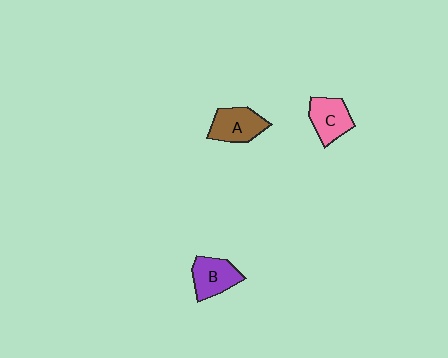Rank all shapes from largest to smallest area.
From largest to smallest: A (brown), B (purple), C (pink).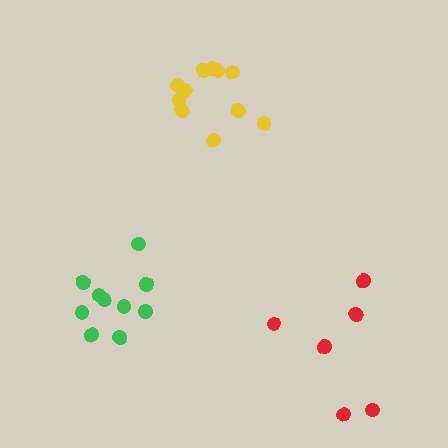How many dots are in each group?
Group 1: 11 dots, Group 2: 6 dots, Group 3: 10 dots (27 total).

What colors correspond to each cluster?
The clusters are colored: yellow, red, green.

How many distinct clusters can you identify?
There are 3 distinct clusters.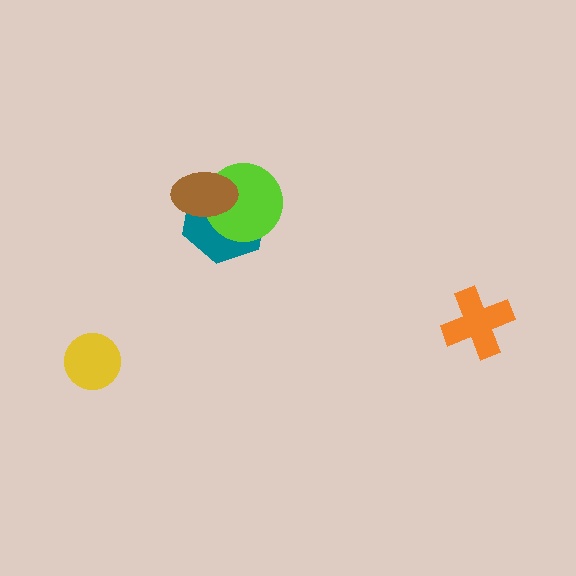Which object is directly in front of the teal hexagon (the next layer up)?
The lime circle is directly in front of the teal hexagon.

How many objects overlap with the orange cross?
0 objects overlap with the orange cross.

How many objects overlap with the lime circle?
2 objects overlap with the lime circle.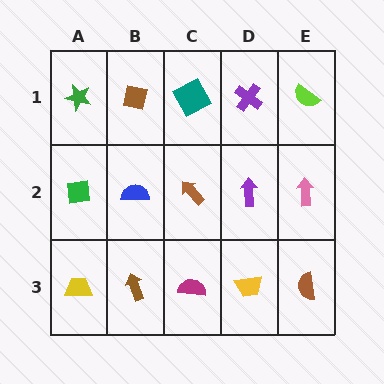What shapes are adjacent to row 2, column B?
A brown square (row 1, column B), a brown arrow (row 3, column B), a green square (row 2, column A), a brown arrow (row 2, column C).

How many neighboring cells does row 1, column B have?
3.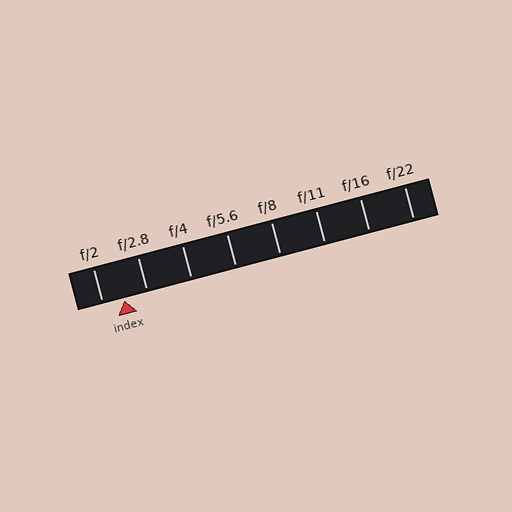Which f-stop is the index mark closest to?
The index mark is closest to f/2.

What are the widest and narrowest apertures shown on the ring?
The widest aperture shown is f/2 and the narrowest is f/22.